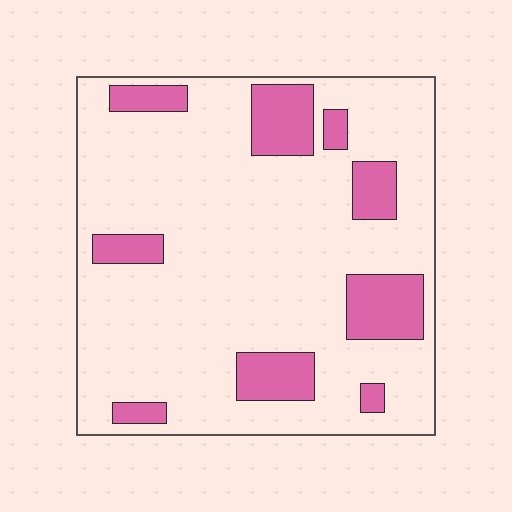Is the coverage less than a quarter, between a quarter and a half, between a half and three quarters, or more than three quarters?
Less than a quarter.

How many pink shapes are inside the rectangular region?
9.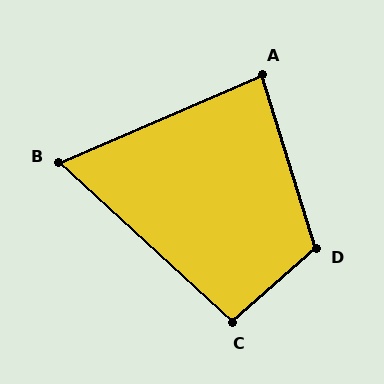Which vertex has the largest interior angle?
D, at approximately 114 degrees.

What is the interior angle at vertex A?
Approximately 84 degrees (acute).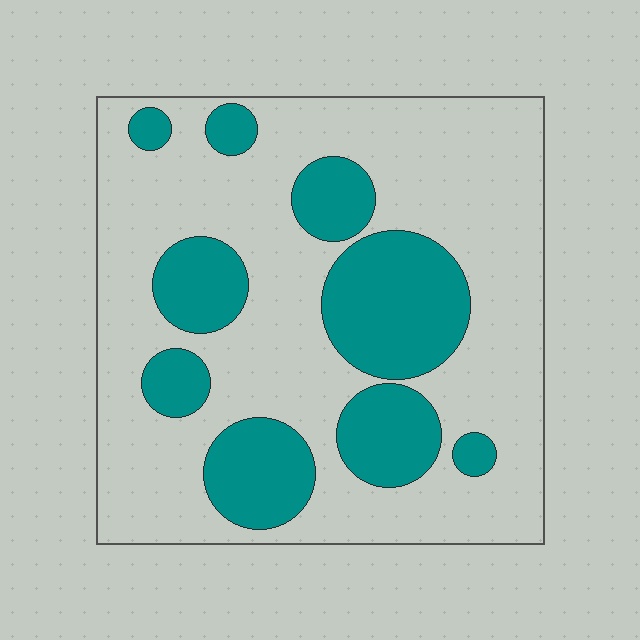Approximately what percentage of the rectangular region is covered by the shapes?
Approximately 30%.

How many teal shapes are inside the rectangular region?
9.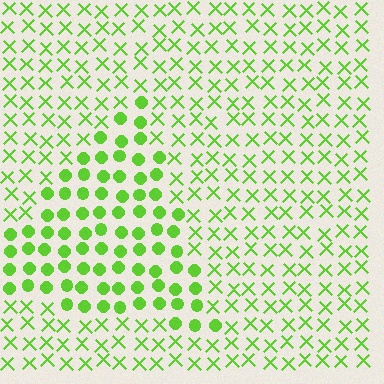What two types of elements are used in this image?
The image uses circles inside the triangle region and X marks outside it.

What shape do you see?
I see a triangle.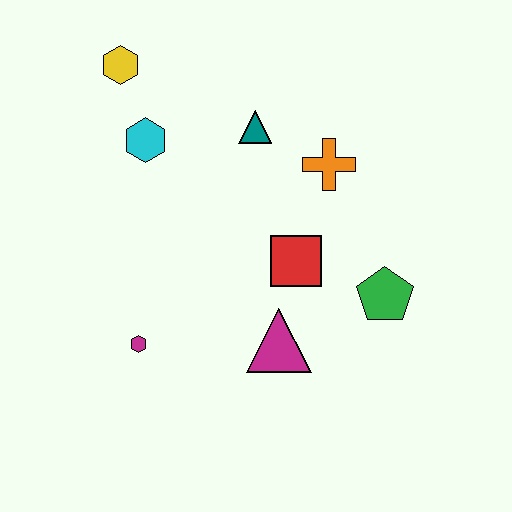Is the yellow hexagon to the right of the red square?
No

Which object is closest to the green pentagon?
The red square is closest to the green pentagon.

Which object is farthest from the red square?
The yellow hexagon is farthest from the red square.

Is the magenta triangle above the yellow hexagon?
No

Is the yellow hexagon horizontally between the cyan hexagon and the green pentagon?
No